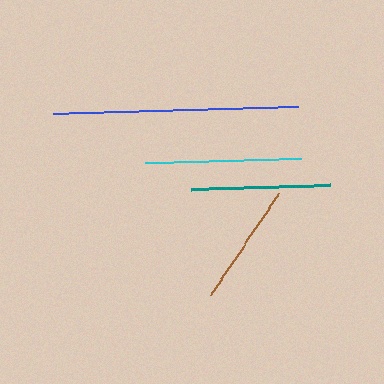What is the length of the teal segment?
The teal segment is approximately 139 pixels long.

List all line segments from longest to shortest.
From longest to shortest: blue, cyan, teal, brown.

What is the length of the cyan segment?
The cyan segment is approximately 157 pixels long.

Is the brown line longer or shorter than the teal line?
The teal line is longer than the brown line.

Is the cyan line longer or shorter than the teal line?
The cyan line is longer than the teal line.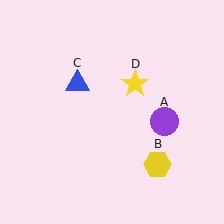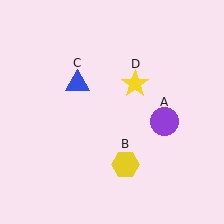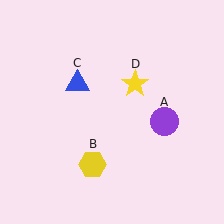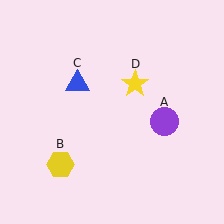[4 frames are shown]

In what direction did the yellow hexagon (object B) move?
The yellow hexagon (object B) moved left.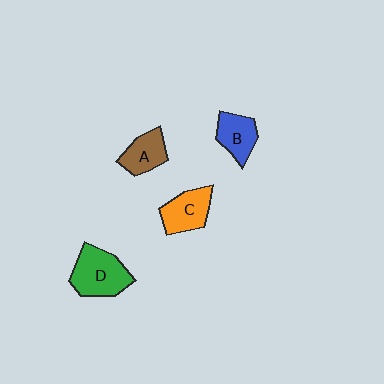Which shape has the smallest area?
Shape A (brown).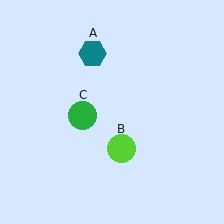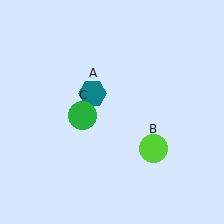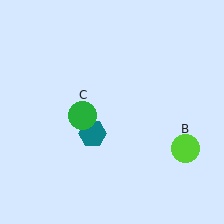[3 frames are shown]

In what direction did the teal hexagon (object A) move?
The teal hexagon (object A) moved down.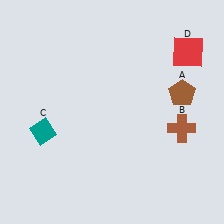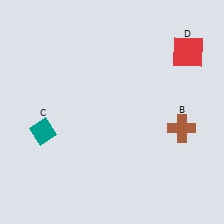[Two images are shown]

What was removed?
The brown pentagon (A) was removed in Image 2.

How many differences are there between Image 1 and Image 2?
There is 1 difference between the two images.